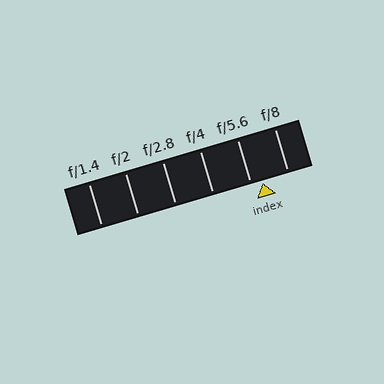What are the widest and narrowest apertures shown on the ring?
The widest aperture shown is f/1.4 and the narrowest is f/8.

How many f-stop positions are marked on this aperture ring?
There are 6 f-stop positions marked.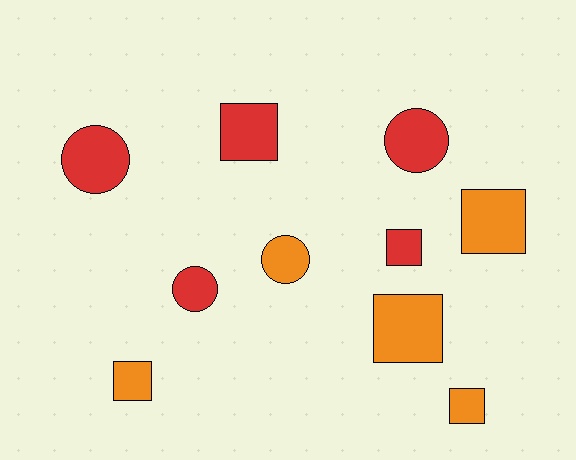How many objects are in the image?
There are 10 objects.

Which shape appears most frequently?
Square, with 6 objects.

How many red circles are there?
There are 3 red circles.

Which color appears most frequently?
Orange, with 5 objects.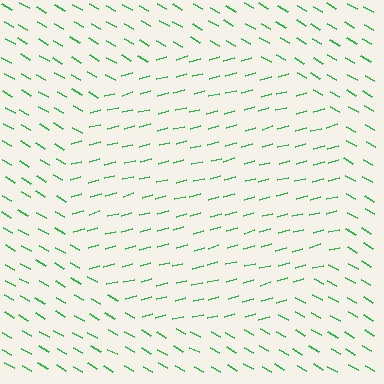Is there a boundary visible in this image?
Yes, there is a texture boundary formed by a change in line orientation.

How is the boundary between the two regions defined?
The boundary is defined purely by a change in line orientation (approximately 45 degrees difference). All lines are the same color and thickness.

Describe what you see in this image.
The image is filled with small green line segments. A circle region in the image has lines oriented differently from the surrounding lines, creating a visible texture boundary.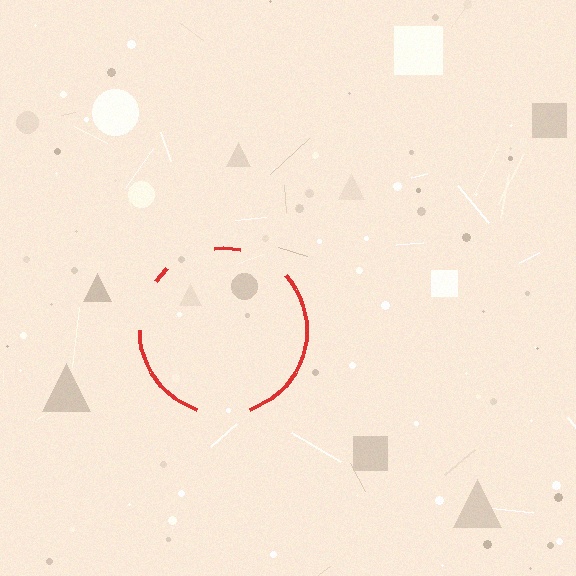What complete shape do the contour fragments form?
The contour fragments form a circle.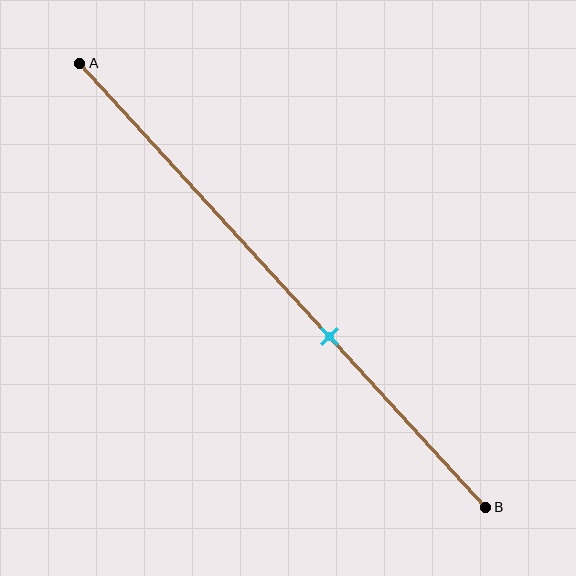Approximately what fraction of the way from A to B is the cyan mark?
The cyan mark is approximately 60% of the way from A to B.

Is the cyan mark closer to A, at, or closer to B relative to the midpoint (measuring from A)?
The cyan mark is closer to point B than the midpoint of segment AB.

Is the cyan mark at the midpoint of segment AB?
No, the mark is at about 60% from A, not at the 50% midpoint.